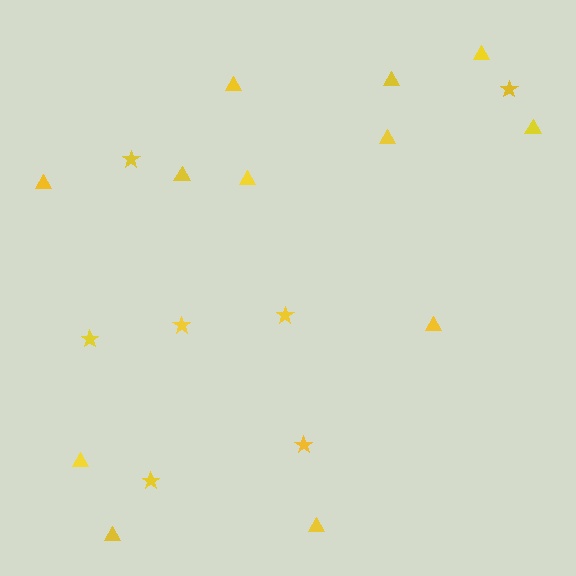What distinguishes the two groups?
There are 2 groups: one group of triangles (12) and one group of stars (7).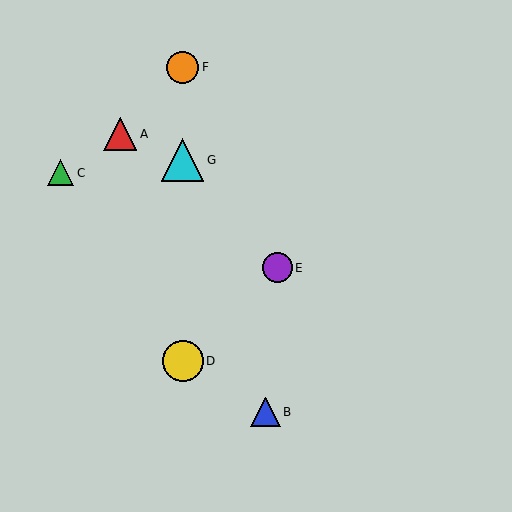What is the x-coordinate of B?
Object B is at x≈266.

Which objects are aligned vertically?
Objects D, F, G are aligned vertically.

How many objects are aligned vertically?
3 objects (D, F, G) are aligned vertically.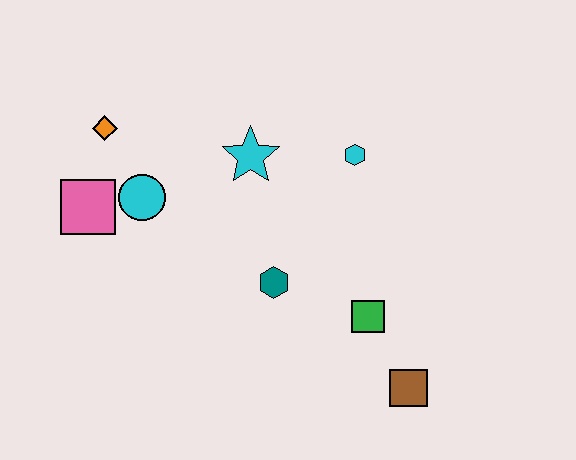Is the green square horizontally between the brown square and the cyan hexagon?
Yes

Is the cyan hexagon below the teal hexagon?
No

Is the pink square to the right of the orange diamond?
No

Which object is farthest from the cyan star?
The brown square is farthest from the cyan star.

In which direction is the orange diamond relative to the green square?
The orange diamond is to the left of the green square.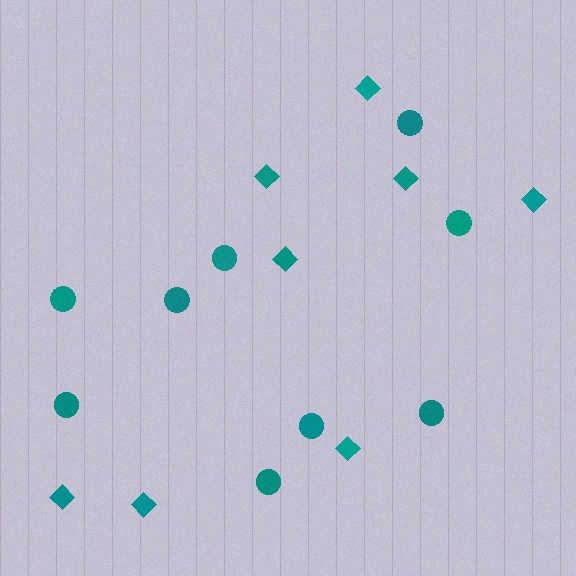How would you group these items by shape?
There are 2 groups: one group of circles (9) and one group of diamonds (8).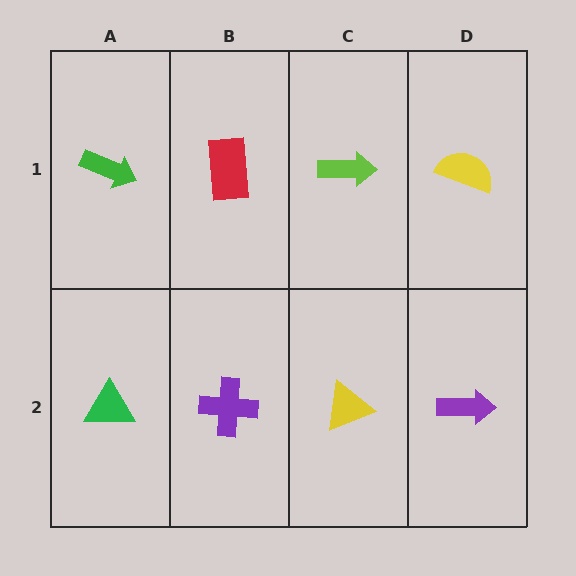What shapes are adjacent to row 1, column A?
A green triangle (row 2, column A), a red rectangle (row 1, column B).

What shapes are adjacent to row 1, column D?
A purple arrow (row 2, column D), a lime arrow (row 1, column C).